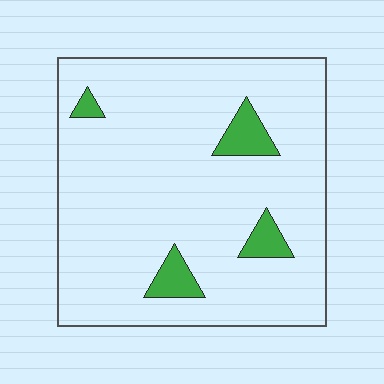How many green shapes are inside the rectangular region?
4.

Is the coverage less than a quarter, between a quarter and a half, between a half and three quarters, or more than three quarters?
Less than a quarter.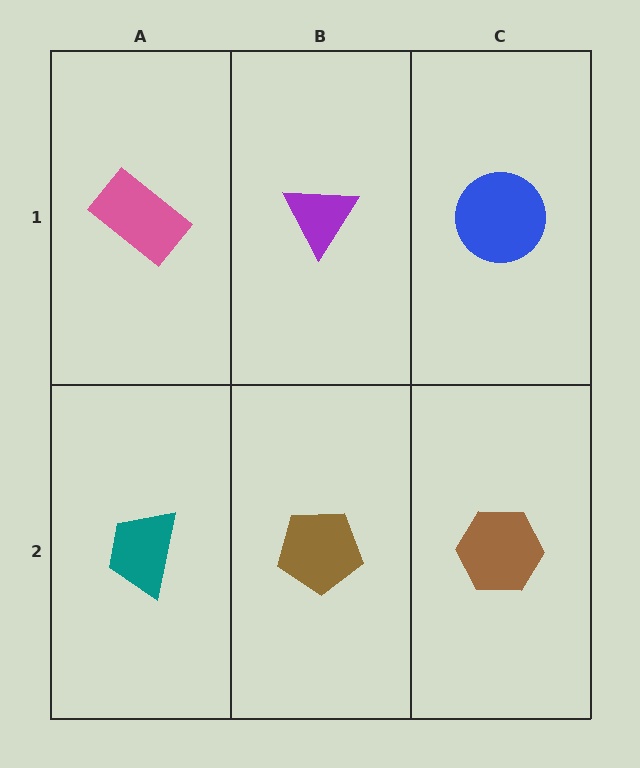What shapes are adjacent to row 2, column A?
A pink rectangle (row 1, column A), a brown pentagon (row 2, column B).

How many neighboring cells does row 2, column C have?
2.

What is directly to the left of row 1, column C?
A purple triangle.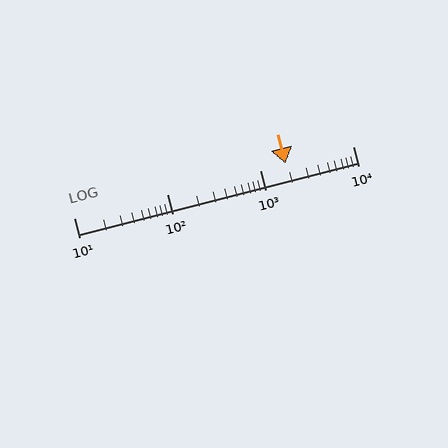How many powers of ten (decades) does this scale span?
The scale spans 3 decades, from 10 to 10000.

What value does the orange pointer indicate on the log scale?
The pointer indicates approximately 1900.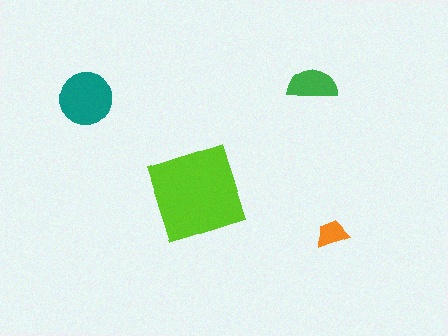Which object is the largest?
The lime square.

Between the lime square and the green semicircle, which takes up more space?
The lime square.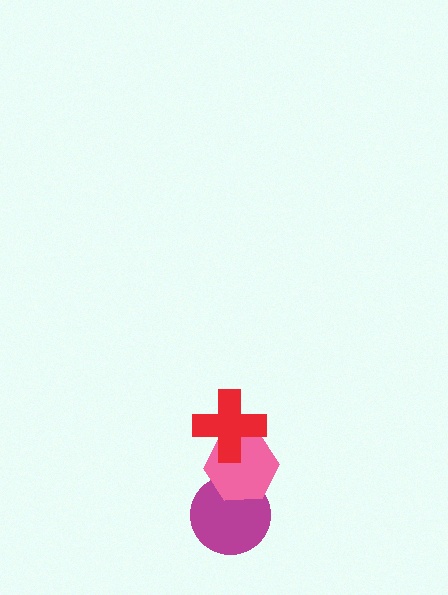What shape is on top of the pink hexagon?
The red cross is on top of the pink hexagon.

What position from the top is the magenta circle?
The magenta circle is 3rd from the top.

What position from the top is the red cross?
The red cross is 1st from the top.